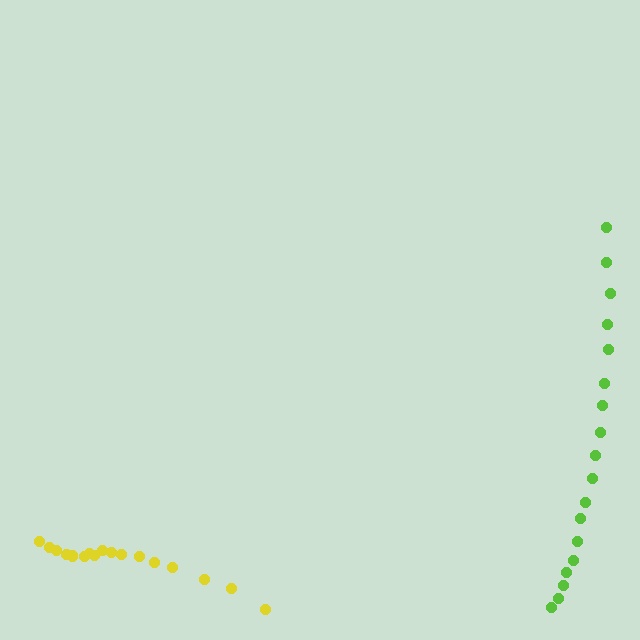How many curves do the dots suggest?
There are 2 distinct paths.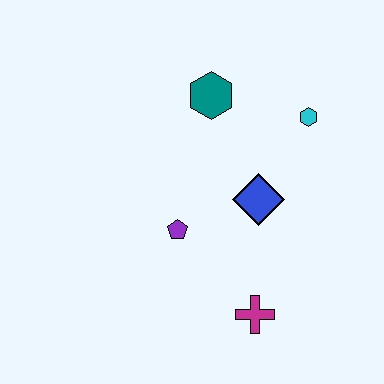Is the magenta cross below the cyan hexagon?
Yes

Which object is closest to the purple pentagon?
The blue diamond is closest to the purple pentagon.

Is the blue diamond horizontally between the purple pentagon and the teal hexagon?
No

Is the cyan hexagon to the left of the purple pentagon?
No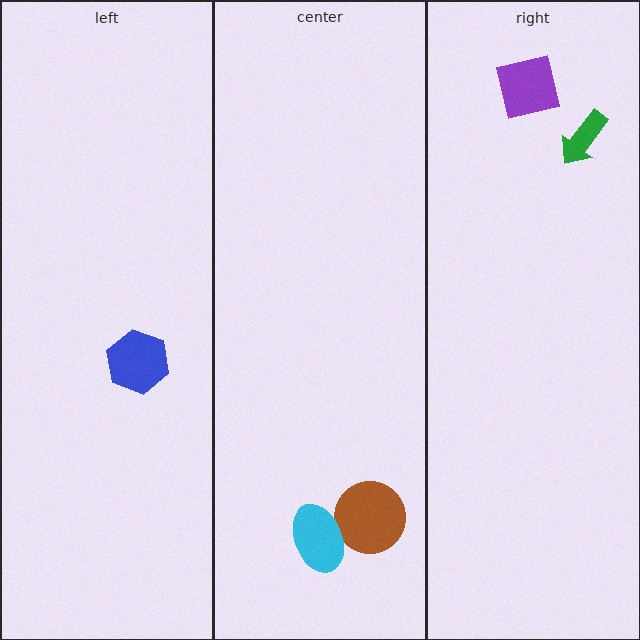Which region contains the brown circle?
The center region.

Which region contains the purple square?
The right region.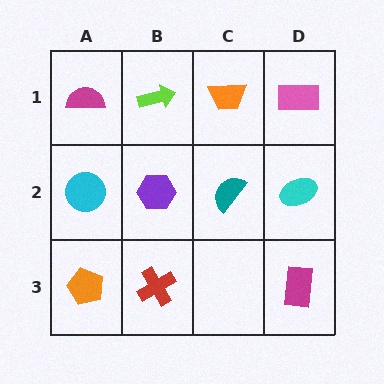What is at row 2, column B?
A purple hexagon.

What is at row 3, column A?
An orange pentagon.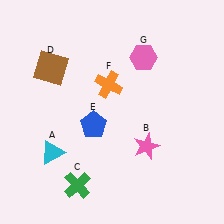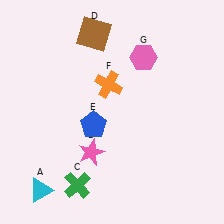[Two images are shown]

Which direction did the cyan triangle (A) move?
The cyan triangle (A) moved down.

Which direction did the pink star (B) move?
The pink star (B) moved left.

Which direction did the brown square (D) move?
The brown square (D) moved right.